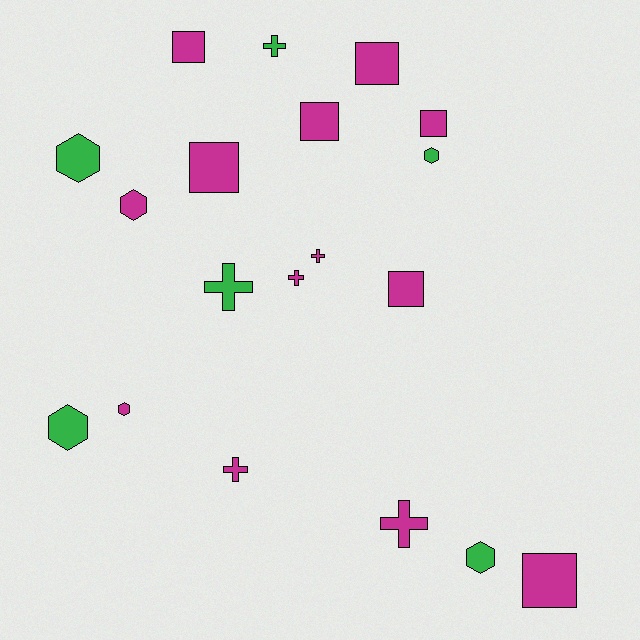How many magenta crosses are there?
There are 4 magenta crosses.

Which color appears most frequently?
Magenta, with 13 objects.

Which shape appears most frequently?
Square, with 7 objects.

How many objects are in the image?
There are 19 objects.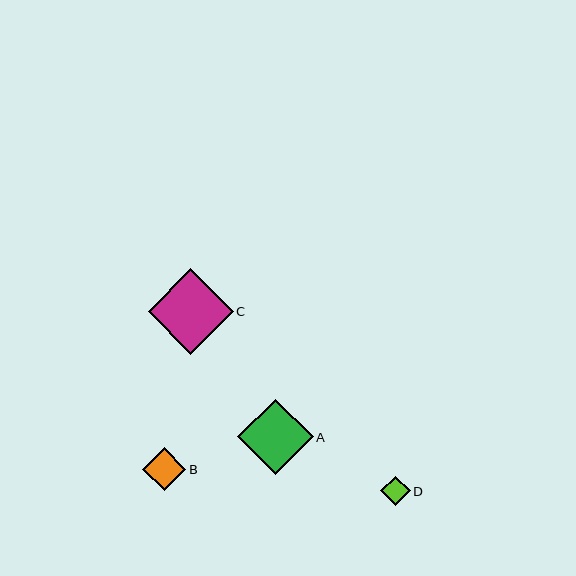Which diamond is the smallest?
Diamond D is the smallest with a size of approximately 29 pixels.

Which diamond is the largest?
Diamond C is the largest with a size of approximately 85 pixels.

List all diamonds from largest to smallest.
From largest to smallest: C, A, B, D.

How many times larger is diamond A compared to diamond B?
Diamond A is approximately 1.7 times the size of diamond B.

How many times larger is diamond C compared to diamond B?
Diamond C is approximately 2.0 times the size of diamond B.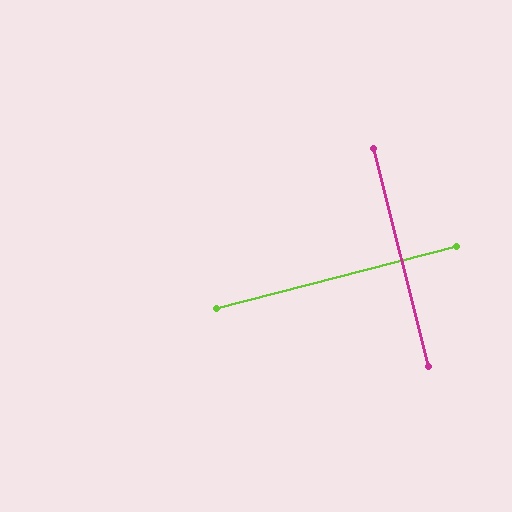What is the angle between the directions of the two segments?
Approximately 90 degrees.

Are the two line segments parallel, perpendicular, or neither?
Perpendicular — they meet at approximately 90°.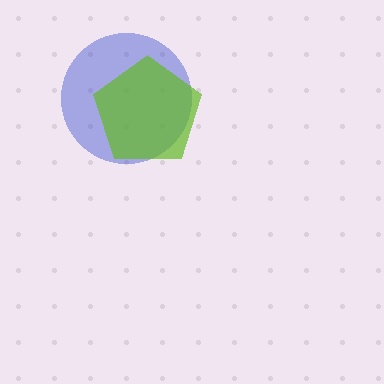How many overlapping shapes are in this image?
There are 2 overlapping shapes in the image.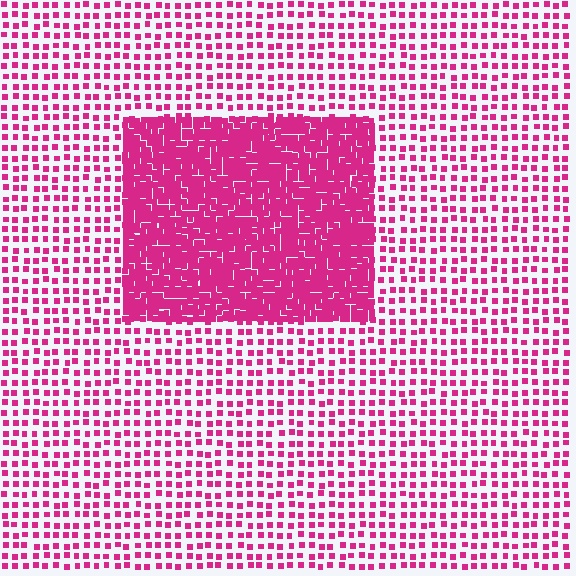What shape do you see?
I see a rectangle.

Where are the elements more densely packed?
The elements are more densely packed inside the rectangle boundary.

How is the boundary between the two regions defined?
The boundary is defined by a change in element density (approximately 3.0x ratio). All elements are the same color, size, and shape.